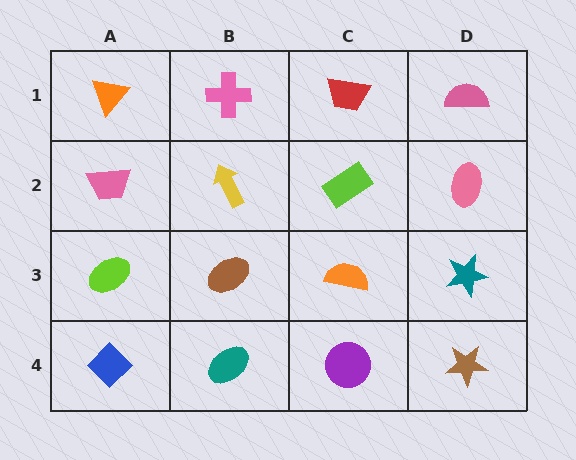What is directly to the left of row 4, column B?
A blue diamond.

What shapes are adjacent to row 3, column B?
A yellow arrow (row 2, column B), a teal ellipse (row 4, column B), a lime ellipse (row 3, column A), an orange semicircle (row 3, column C).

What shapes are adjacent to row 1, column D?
A pink ellipse (row 2, column D), a red trapezoid (row 1, column C).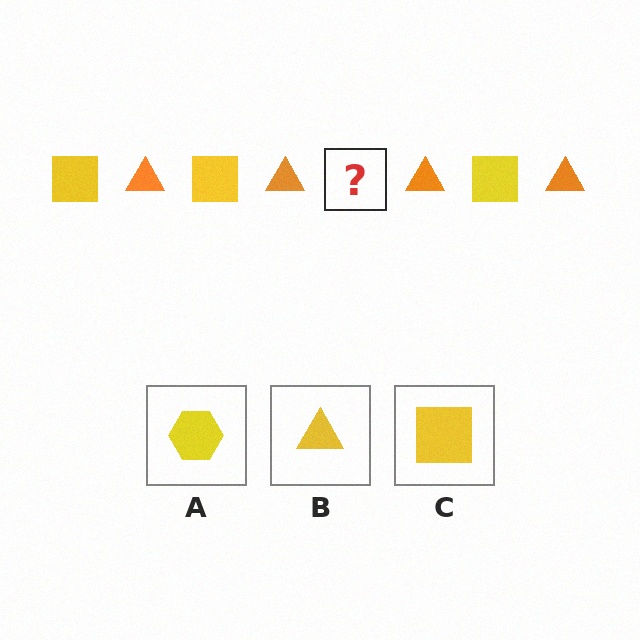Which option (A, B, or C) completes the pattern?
C.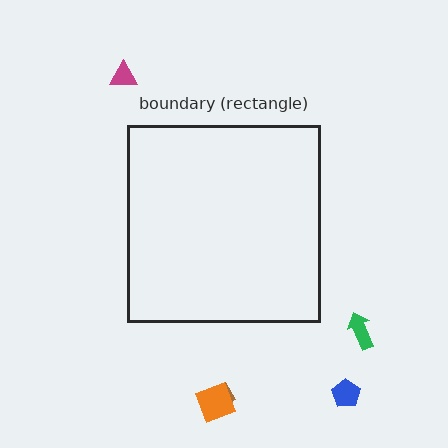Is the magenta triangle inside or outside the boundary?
Outside.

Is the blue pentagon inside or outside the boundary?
Outside.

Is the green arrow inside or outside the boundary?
Outside.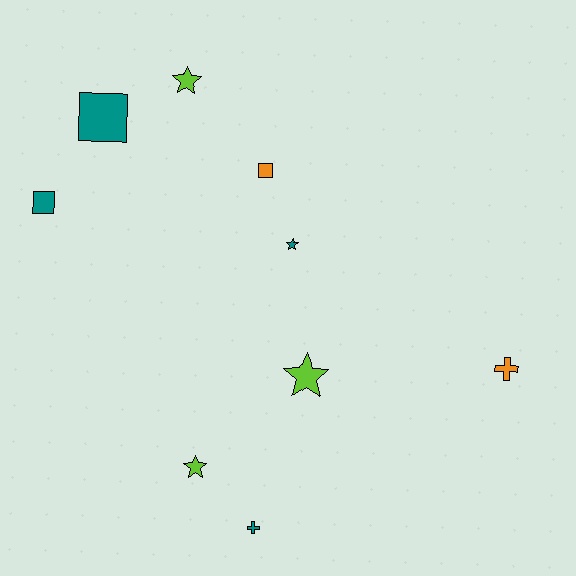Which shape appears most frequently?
Star, with 4 objects.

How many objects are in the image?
There are 9 objects.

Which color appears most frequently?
Teal, with 4 objects.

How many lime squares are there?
There are no lime squares.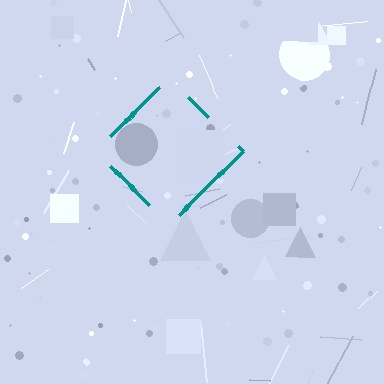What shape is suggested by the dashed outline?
The dashed outline suggests a diamond.